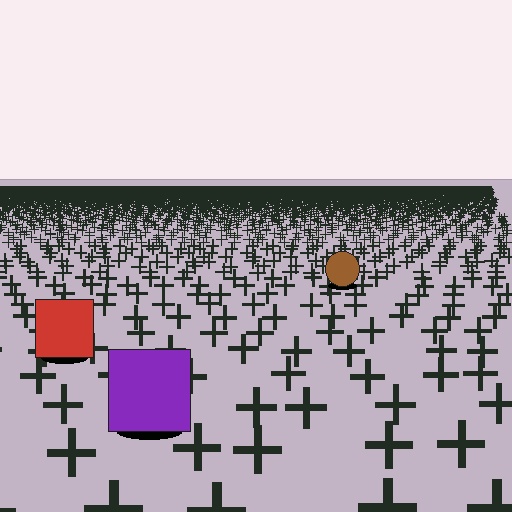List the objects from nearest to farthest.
From nearest to farthest: the purple square, the red square, the brown circle.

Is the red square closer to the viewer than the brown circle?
Yes. The red square is closer — you can tell from the texture gradient: the ground texture is coarser near it.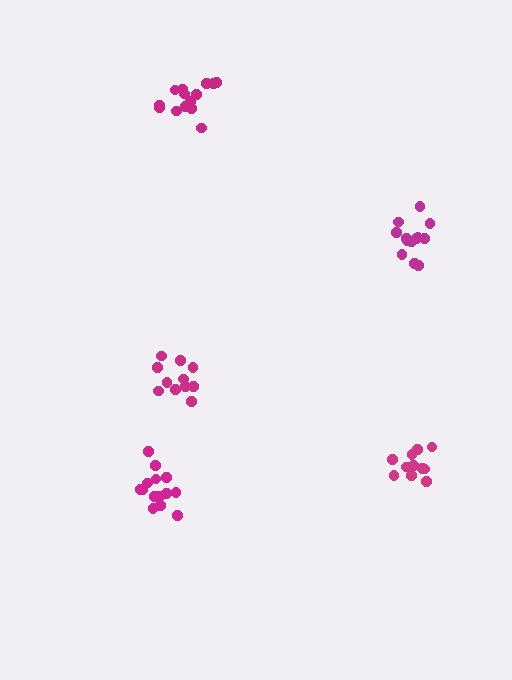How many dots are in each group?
Group 1: 13 dots, Group 2: 11 dots, Group 3: 11 dots, Group 4: 14 dots, Group 5: 14 dots (63 total).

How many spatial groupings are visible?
There are 5 spatial groupings.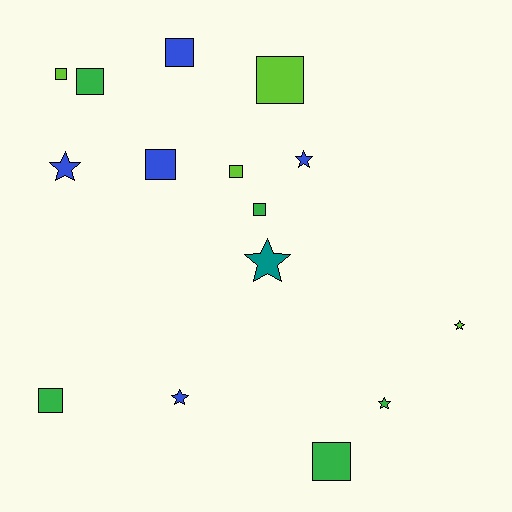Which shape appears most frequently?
Square, with 9 objects.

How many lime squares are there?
There are 3 lime squares.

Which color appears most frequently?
Blue, with 5 objects.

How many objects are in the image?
There are 15 objects.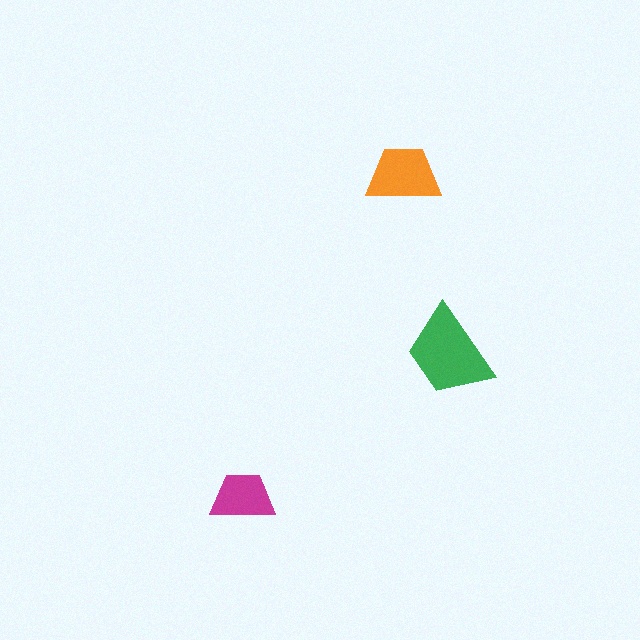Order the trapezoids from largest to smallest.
the green one, the orange one, the magenta one.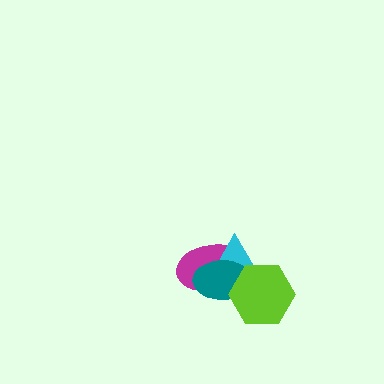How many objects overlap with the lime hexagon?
3 objects overlap with the lime hexagon.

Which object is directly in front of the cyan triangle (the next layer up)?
The teal ellipse is directly in front of the cyan triangle.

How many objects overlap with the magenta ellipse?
3 objects overlap with the magenta ellipse.